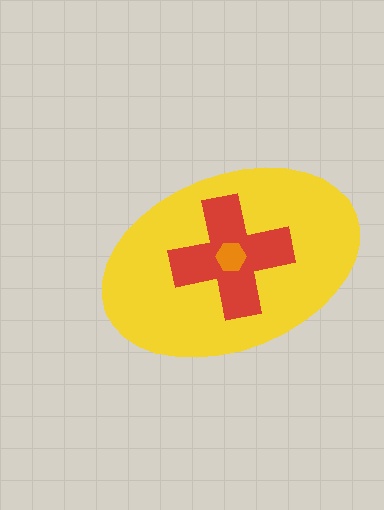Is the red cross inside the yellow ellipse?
Yes.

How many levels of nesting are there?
3.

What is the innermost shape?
The orange hexagon.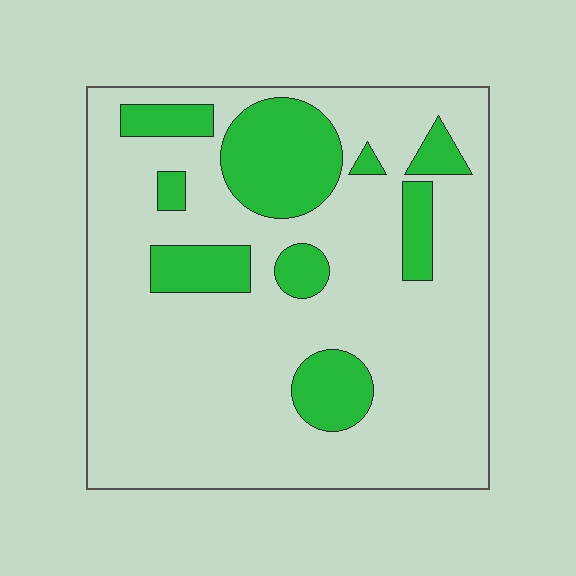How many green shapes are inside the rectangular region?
9.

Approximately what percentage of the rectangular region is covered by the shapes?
Approximately 20%.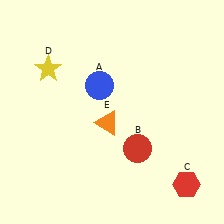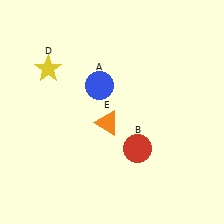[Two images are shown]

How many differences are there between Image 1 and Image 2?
There is 1 difference between the two images.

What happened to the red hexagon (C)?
The red hexagon (C) was removed in Image 2. It was in the bottom-right area of Image 1.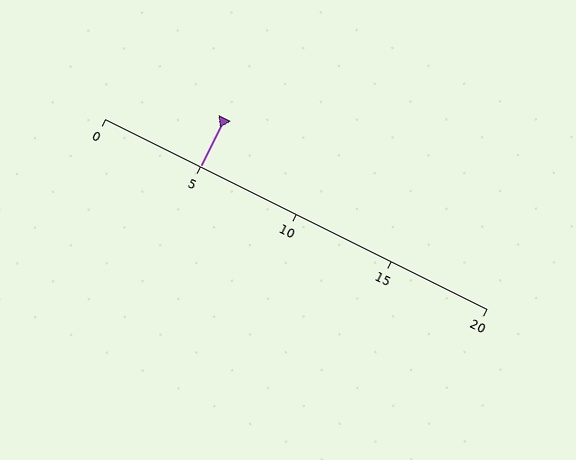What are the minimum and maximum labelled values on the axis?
The axis runs from 0 to 20.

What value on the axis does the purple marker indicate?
The marker indicates approximately 5.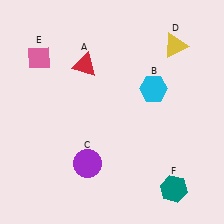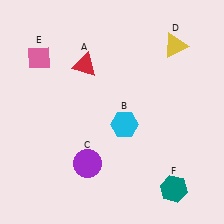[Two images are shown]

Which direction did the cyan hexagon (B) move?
The cyan hexagon (B) moved down.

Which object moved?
The cyan hexagon (B) moved down.